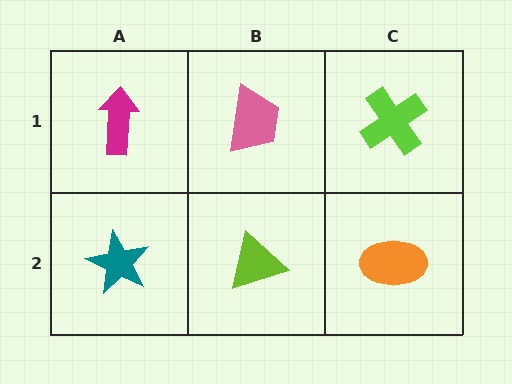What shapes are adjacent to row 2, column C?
A lime cross (row 1, column C), a lime triangle (row 2, column B).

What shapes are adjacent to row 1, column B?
A lime triangle (row 2, column B), a magenta arrow (row 1, column A), a lime cross (row 1, column C).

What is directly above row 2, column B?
A pink trapezoid.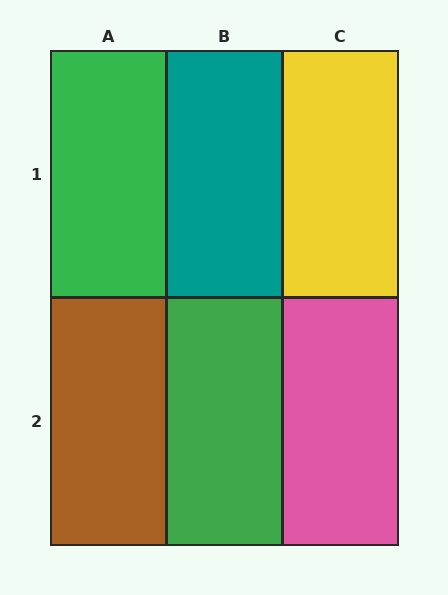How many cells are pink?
1 cell is pink.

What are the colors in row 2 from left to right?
Brown, green, pink.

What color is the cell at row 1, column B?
Teal.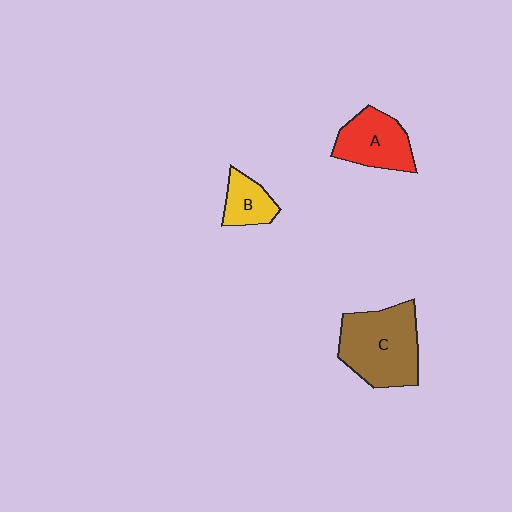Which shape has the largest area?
Shape C (brown).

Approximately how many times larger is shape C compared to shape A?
Approximately 1.5 times.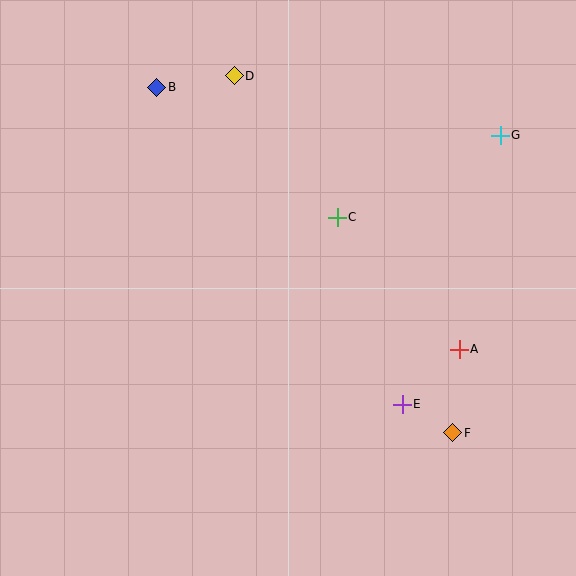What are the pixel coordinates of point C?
Point C is at (337, 217).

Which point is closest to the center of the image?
Point C at (337, 217) is closest to the center.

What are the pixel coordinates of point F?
Point F is at (453, 433).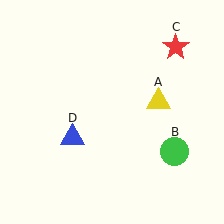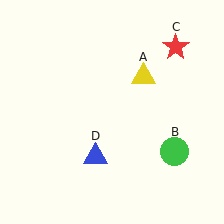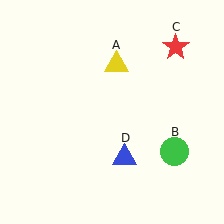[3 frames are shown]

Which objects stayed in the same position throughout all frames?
Green circle (object B) and red star (object C) remained stationary.